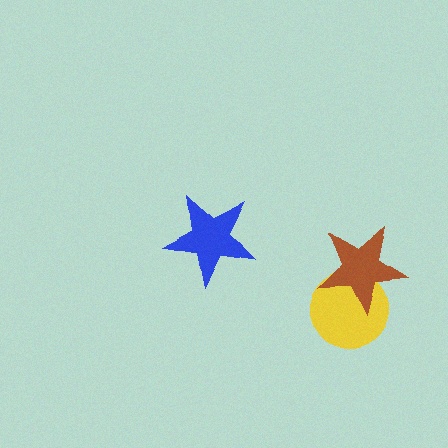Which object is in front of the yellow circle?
The brown star is in front of the yellow circle.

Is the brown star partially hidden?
No, no other shape covers it.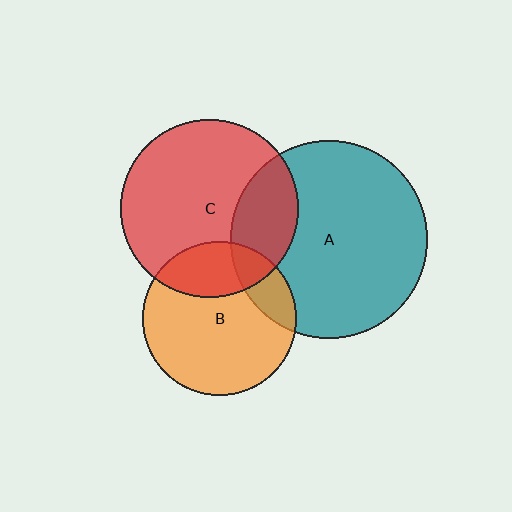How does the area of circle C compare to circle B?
Approximately 1.3 times.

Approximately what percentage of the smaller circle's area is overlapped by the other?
Approximately 25%.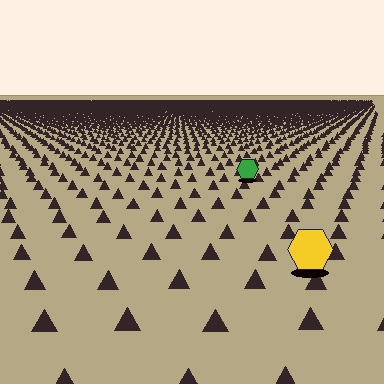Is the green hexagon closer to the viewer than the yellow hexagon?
No. The yellow hexagon is closer — you can tell from the texture gradient: the ground texture is coarser near it.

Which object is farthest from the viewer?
The green hexagon is farthest from the viewer. It appears smaller and the ground texture around it is denser.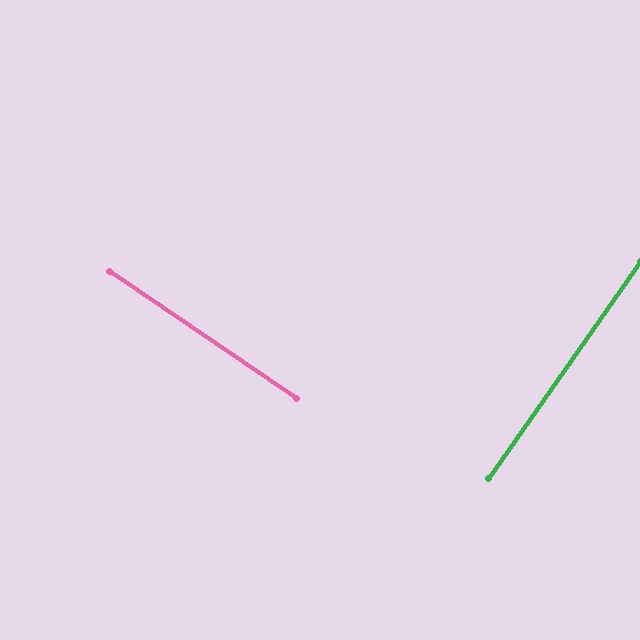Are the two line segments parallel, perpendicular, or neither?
Perpendicular — they meet at approximately 89°.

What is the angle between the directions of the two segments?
Approximately 89 degrees.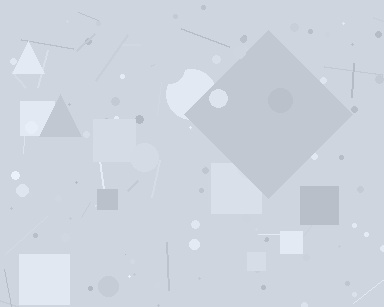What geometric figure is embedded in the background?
A diamond is embedded in the background.